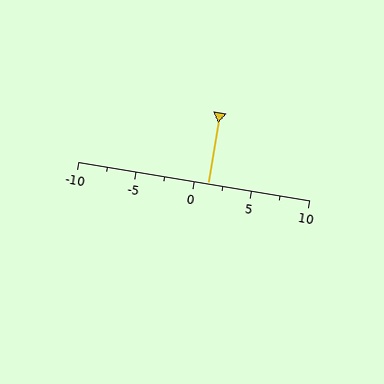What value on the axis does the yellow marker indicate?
The marker indicates approximately 1.2.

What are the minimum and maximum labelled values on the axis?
The axis runs from -10 to 10.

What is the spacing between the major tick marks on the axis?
The major ticks are spaced 5 apart.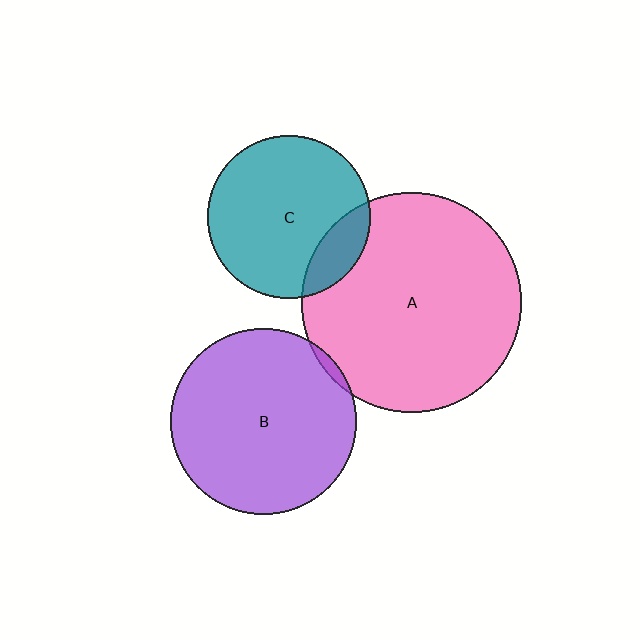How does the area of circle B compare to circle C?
Approximately 1.3 times.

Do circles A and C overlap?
Yes.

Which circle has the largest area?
Circle A (pink).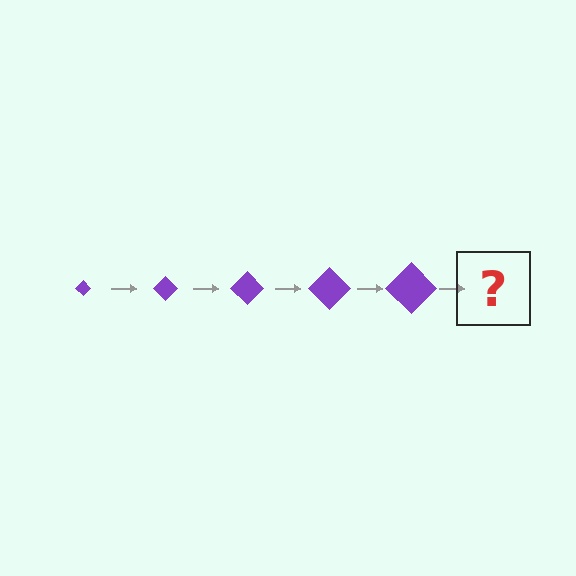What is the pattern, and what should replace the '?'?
The pattern is that the diamond gets progressively larger each step. The '?' should be a purple diamond, larger than the previous one.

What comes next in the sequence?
The next element should be a purple diamond, larger than the previous one.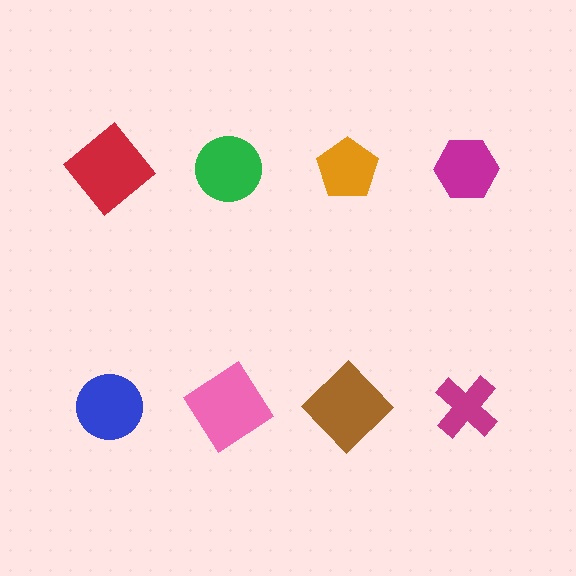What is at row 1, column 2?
A green circle.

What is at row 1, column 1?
A red diamond.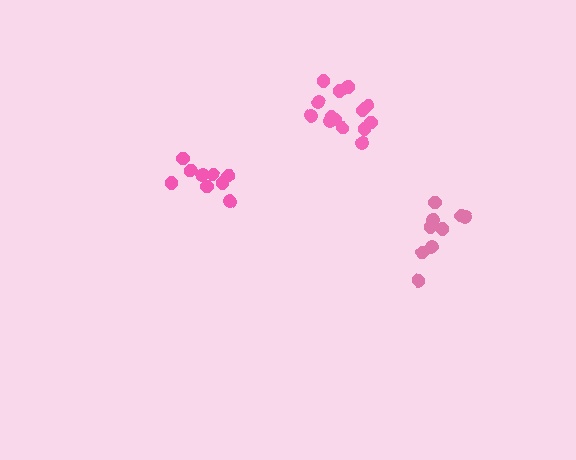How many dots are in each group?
Group 1: 9 dots, Group 2: 9 dots, Group 3: 14 dots (32 total).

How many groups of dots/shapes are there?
There are 3 groups.